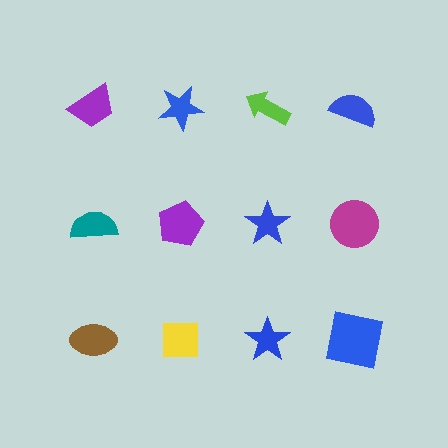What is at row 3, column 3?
A blue star.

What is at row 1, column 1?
A purple trapezoid.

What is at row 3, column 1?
A brown ellipse.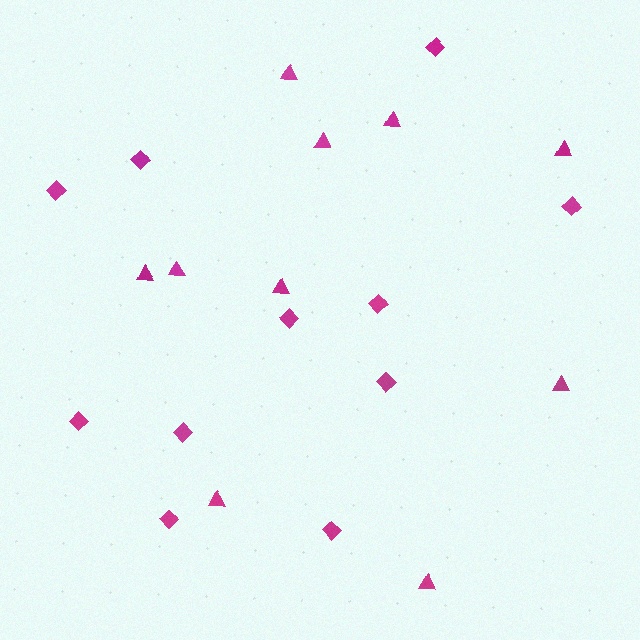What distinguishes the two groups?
There are 2 groups: one group of triangles (10) and one group of diamonds (11).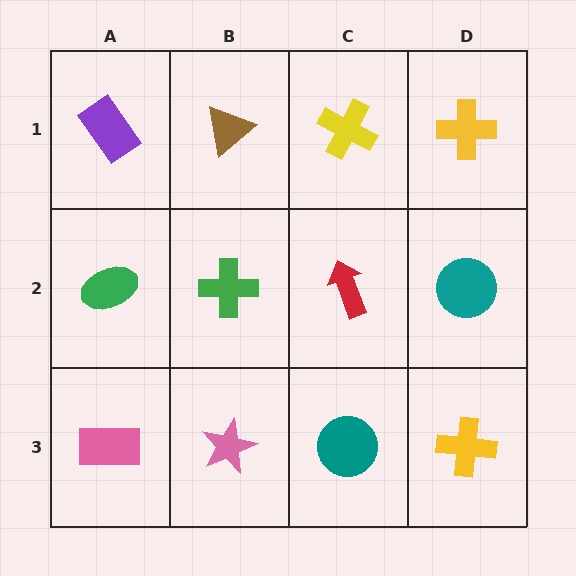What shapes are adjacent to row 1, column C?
A red arrow (row 2, column C), a brown triangle (row 1, column B), a yellow cross (row 1, column D).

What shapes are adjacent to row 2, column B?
A brown triangle (row 1, column B), a pink star (row 3, column B), a green ellipse (row 2, column A), a red arrow (row 2, column C).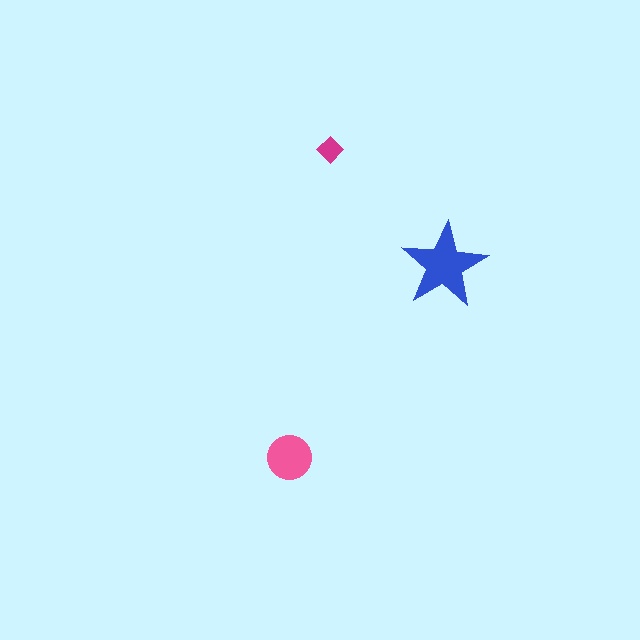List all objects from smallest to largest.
The magenta diamond, the pink circle, the blue star.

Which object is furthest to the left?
The pink circle is leftmost.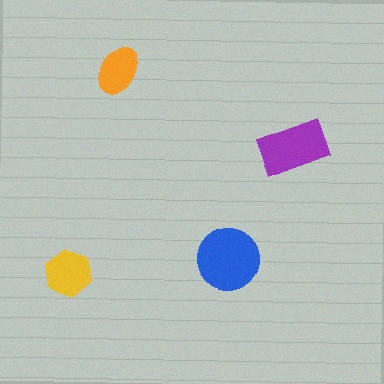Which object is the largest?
The blue circle.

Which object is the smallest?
The orange ellipse.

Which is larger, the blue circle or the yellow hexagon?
The blue circle.